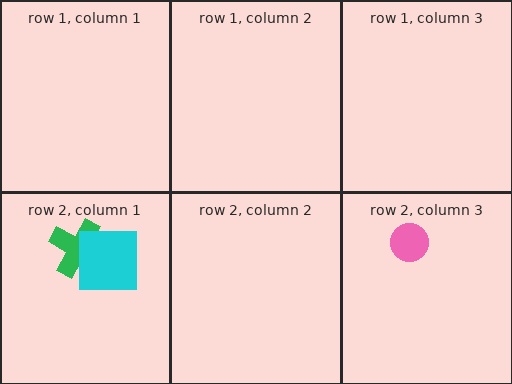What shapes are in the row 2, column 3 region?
The pink circle.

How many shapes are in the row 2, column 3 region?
1.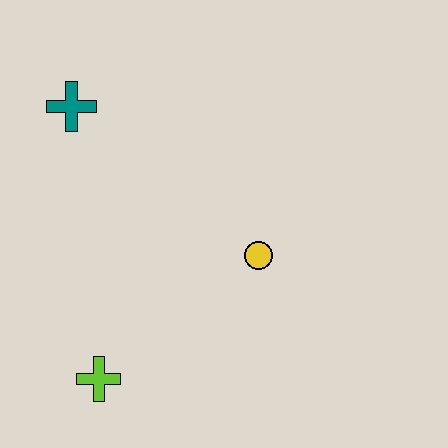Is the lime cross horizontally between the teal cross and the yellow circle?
Yes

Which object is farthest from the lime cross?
The teal cross is farthest from the lime cross.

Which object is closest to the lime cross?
The yellow circle is closest to the lime cross.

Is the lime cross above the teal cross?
No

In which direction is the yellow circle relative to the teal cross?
The yellow circle is to the right of the teal cross.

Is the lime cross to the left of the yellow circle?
Yes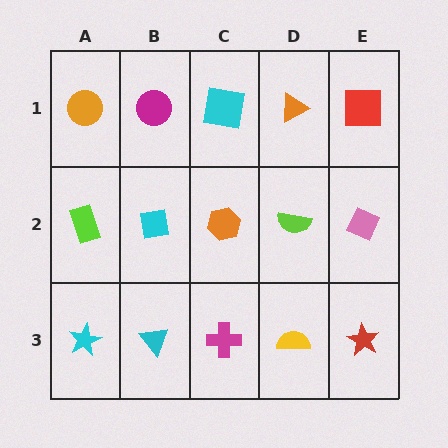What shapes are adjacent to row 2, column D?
An orange triangle (row 1, column D), a yellow semicircle (row 3, column D), an orange hexagon (row 2, column C), a pink diamond (row 2, column E).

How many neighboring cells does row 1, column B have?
3.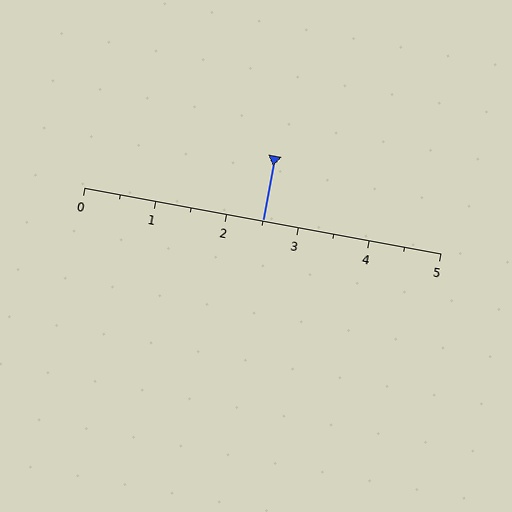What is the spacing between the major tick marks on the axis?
The major ticks are spaced 1 apart.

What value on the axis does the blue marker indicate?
The marker indicates approximately 2.5.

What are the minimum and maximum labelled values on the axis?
The axis runs from 0 to 5.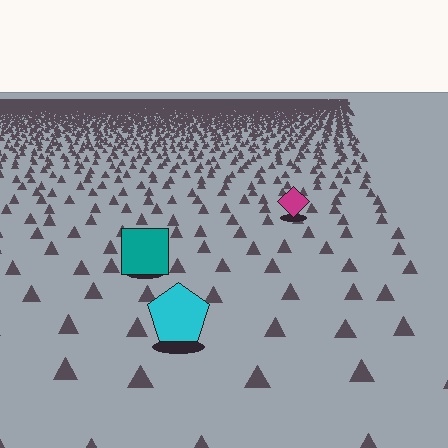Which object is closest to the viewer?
The cyan pentagon is closest. The texture marks near it are larger and more spread out.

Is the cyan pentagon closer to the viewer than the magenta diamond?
Yes. The cyan pentagon is closer — you can tell from the texture gradient: the ground texture is coarser near it.